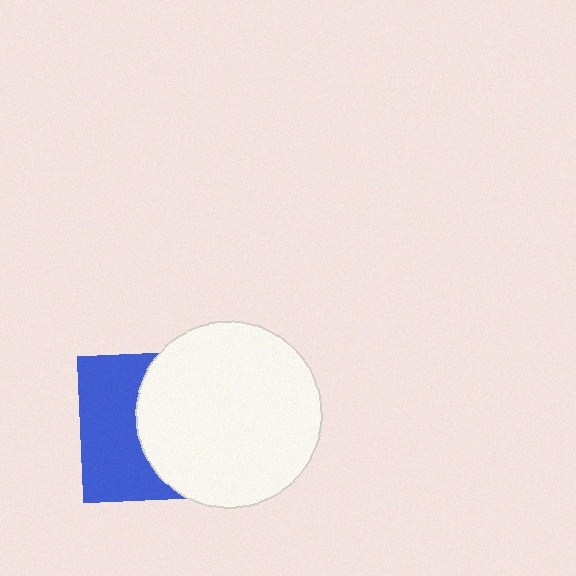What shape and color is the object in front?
The object in front is a white circle.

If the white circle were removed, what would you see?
You would see the complete blue square.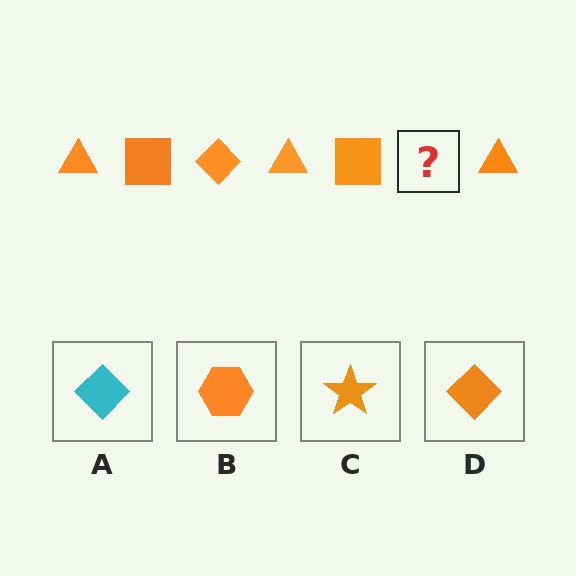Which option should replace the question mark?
Option D.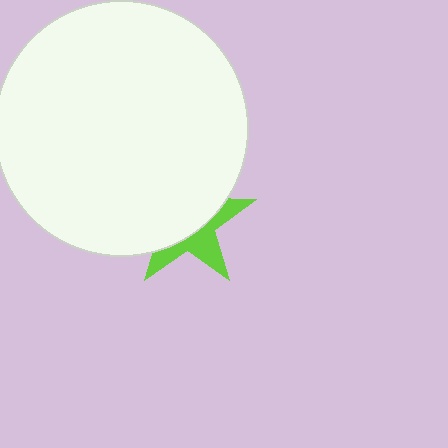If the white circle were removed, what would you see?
You would see the complete lime star.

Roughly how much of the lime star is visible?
A small part of it is visible (roughly 38%).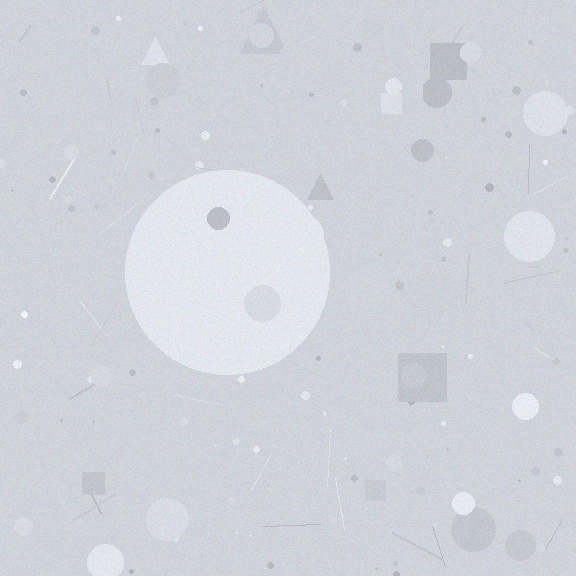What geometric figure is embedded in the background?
A circle is embedded in the background.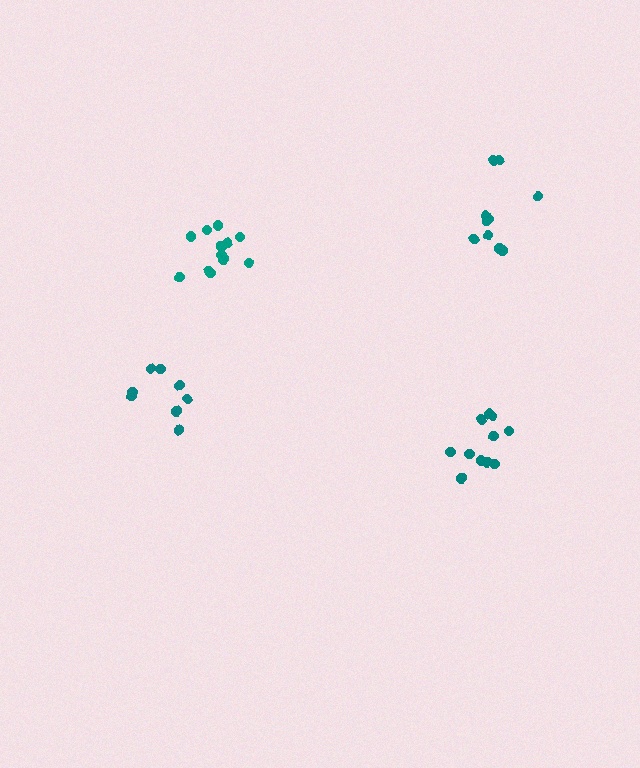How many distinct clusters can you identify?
There are 4 distinct clusters.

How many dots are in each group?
Group 1: 8 dots, Group 2: 12 dots, Group 3: 10 dots, Group 4: 11 dots (41 total).